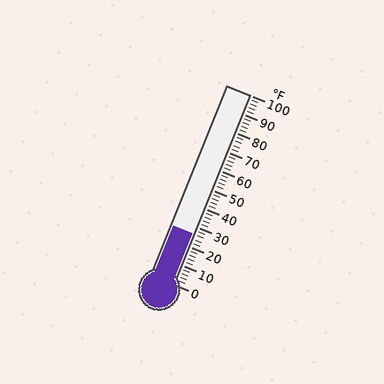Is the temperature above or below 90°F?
The temperature is below 90°F.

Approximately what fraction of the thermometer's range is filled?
The thermometer is filled to approximately 25% of its range.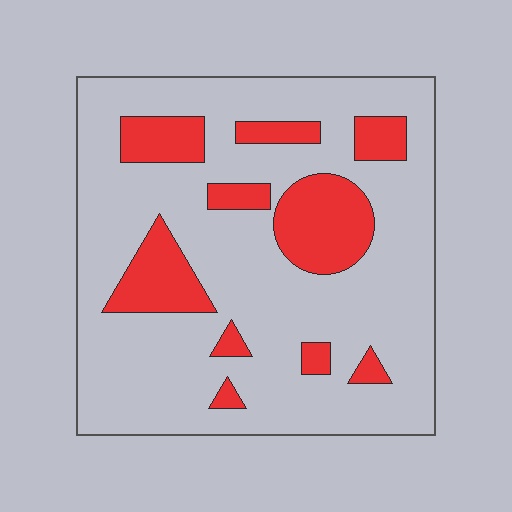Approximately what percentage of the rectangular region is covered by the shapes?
Approximately 20%.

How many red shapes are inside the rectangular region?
10.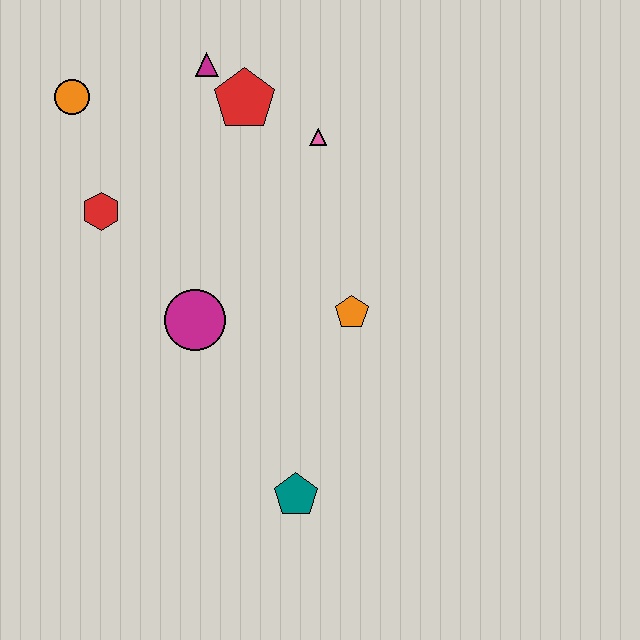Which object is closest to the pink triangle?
The red pentagon is closest to the pink triangle.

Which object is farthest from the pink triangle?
The teal pentagon is farthest from the pink triangle.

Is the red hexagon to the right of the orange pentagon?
No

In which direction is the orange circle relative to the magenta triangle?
The orange circle is to the left of the magenta triangle.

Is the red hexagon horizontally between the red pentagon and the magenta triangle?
No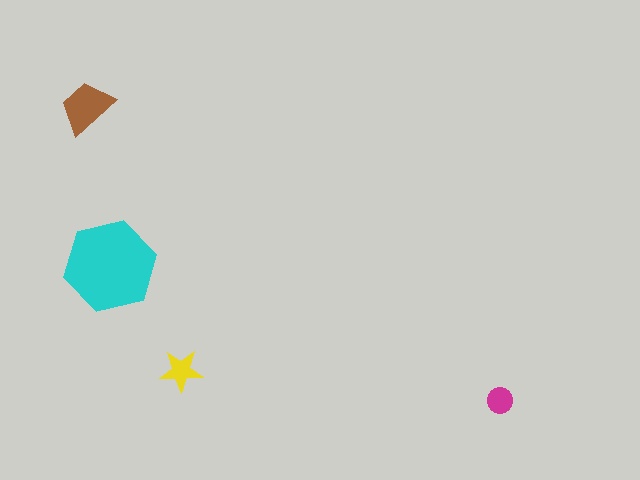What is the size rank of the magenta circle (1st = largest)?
4th.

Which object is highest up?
The brown trapezoid is topmost.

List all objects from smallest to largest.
The magenta circle, the yellow star, the brown trapezoid, the cyan hexagon.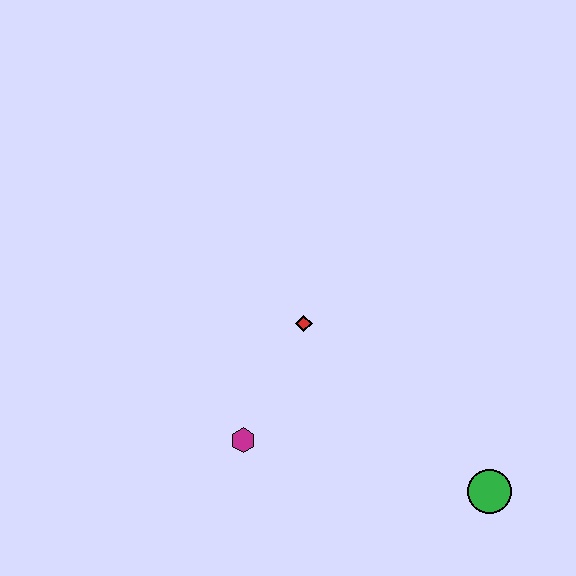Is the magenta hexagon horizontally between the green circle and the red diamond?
No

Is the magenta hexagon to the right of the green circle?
No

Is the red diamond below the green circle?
No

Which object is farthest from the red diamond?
The green circle is farthest from the red diamond.